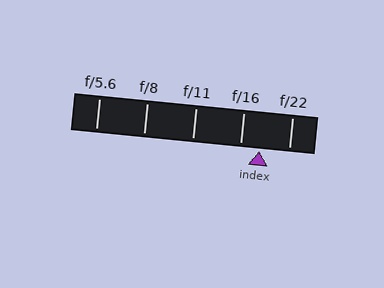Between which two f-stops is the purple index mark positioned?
The index mark is between f/16 and f/22.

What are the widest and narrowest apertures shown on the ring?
The widest aperture shown is f/5.6 and the narrowest is f/22.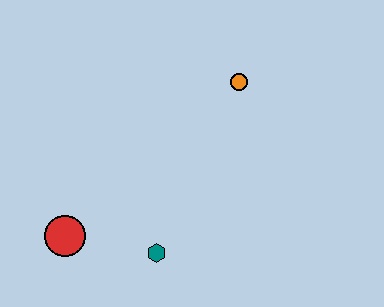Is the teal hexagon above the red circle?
No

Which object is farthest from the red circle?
The orange circle is farthest from the red circle.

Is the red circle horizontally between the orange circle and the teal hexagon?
No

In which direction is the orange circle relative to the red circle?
The orange circle is to the right of the red circle.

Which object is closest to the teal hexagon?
The red circle is closest to the teal hexagon.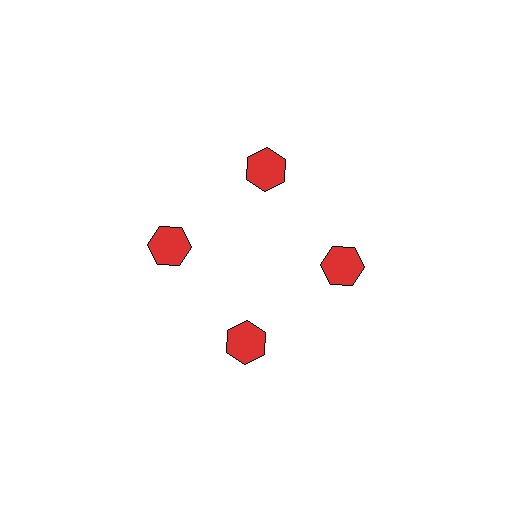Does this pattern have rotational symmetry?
Yes, this pattern has 4-fold rotational symmetry. It looks the same after rotating 90 degrees around the center.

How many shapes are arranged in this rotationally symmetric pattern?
There are 4 shapes, arranged in 4 groups of 1.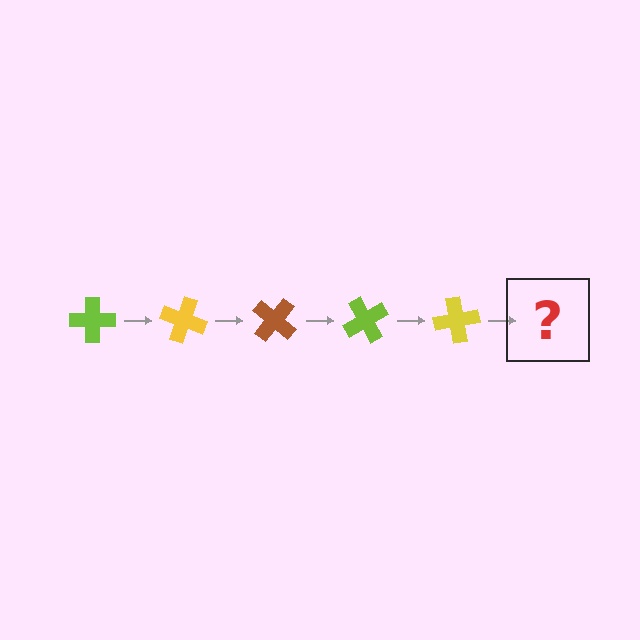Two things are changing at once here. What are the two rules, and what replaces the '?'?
The two rules are that it rotates 20 degrees each step and the color cycles through lime, yellow, and brown. The '?' should be a brown cross, rotated 100 degrees from the start.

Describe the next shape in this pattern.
It should be a brown cross, rotated 100 degrees from the start.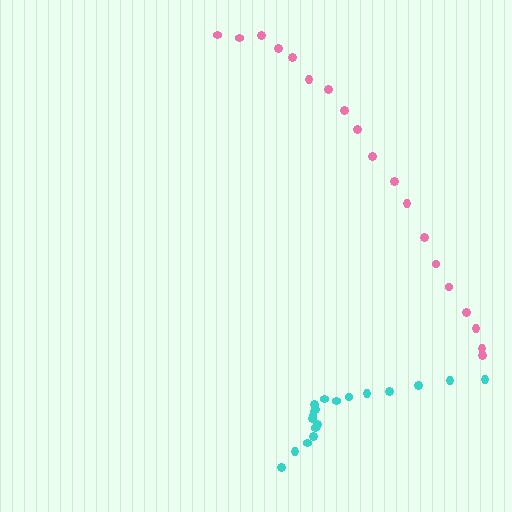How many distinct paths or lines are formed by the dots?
There are 2 distinct paths.